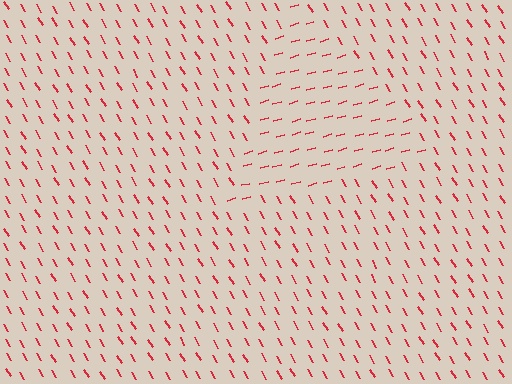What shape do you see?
I see a triangle.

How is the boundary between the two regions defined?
The boundary is defined purely by a change in line orientation (approximately 76 degrees difference). All lines are the same color and thickness.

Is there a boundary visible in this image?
Yes, there is a texture boundary formed by a change in line orientation.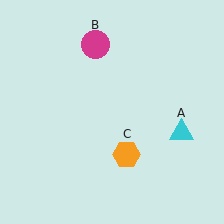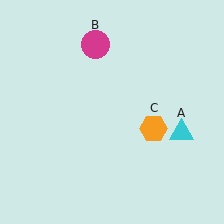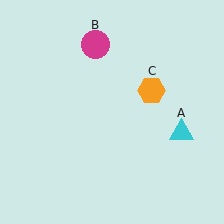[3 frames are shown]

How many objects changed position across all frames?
1 object changed position: orange hexagon (object C).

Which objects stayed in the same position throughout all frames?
Cyan triangle (object A) and magenta circle (object B) remained stationary.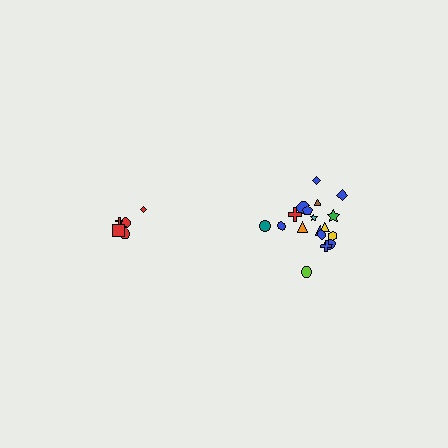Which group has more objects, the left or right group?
The right group.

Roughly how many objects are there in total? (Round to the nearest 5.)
Roughly 25 objects in total.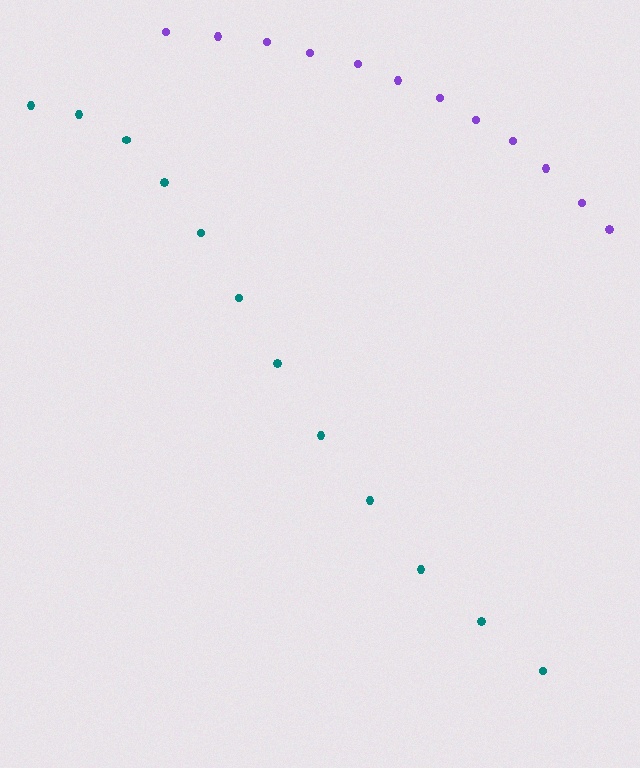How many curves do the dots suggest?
There are 2 distinct paths.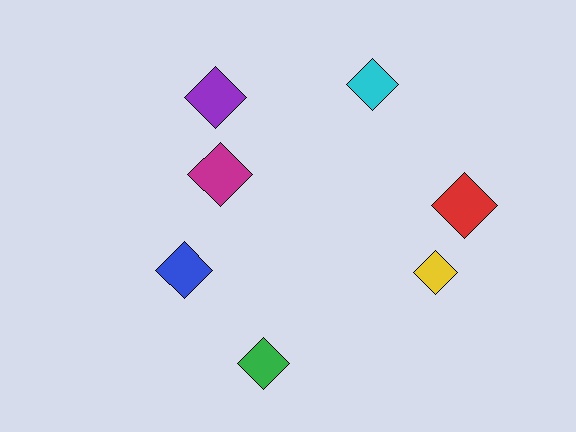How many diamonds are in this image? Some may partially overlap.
There are 7 diamonds.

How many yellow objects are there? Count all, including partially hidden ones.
There is 1 yellow object.